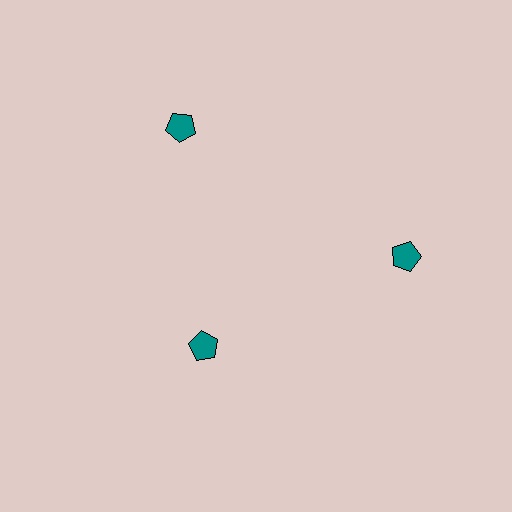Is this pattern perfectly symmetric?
No. The 3 teal pentagons are arranged in a ring, but one element near the 7 o'clock position is pulled inward toward the center, breaking the 3-fold rotational symmetry.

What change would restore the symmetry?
The symmetry would be restored by moving it outward, back onto the ring so that all 3 pentagons sit at equal angles and equal distance from the center.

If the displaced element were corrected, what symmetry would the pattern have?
It would have 3-fold rotational symmetry — the pattern would map onto itself every 120 degrees.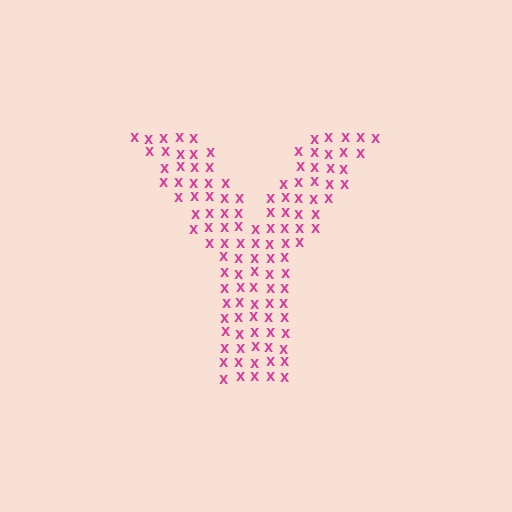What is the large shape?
The large shape is the letter Y.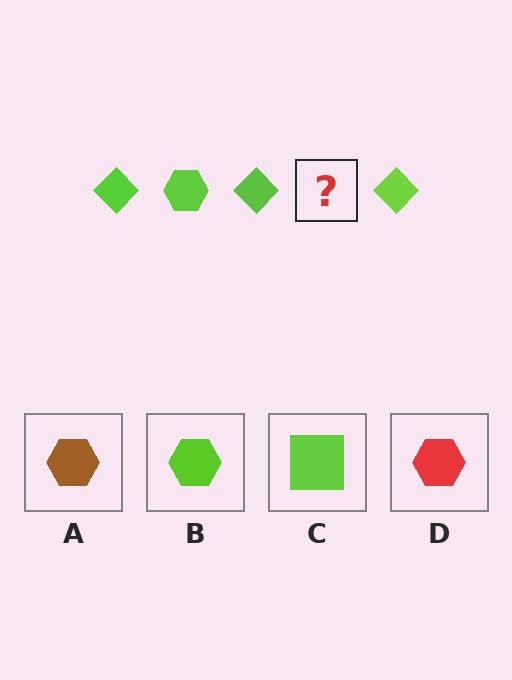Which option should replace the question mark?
Option B.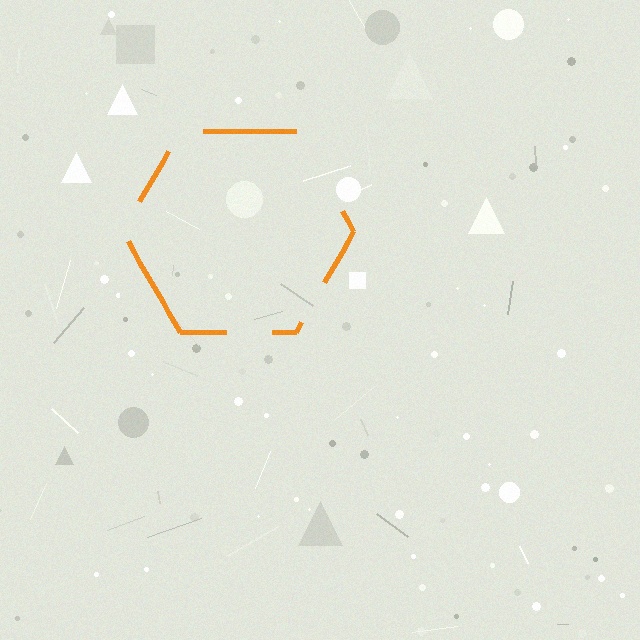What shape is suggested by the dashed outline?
The dashed outline suggests a hexagon.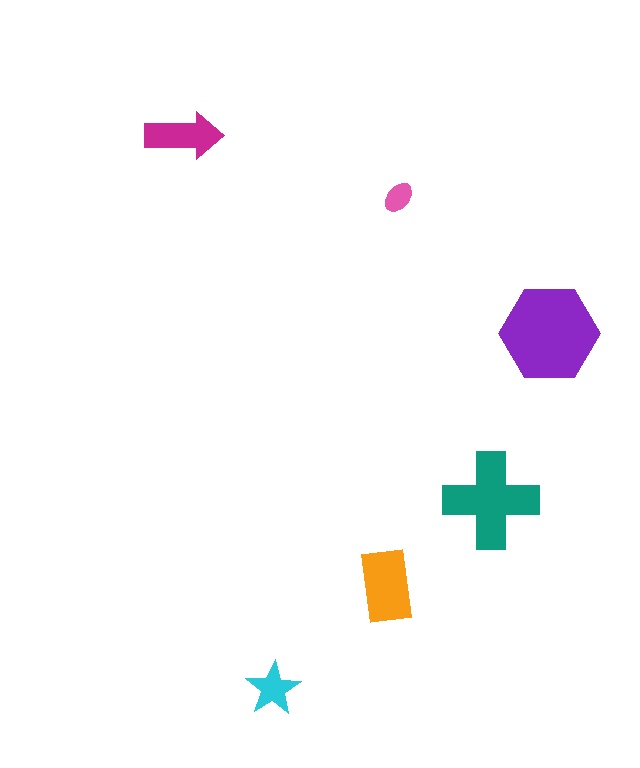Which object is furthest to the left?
The magenta arrow is leftmost.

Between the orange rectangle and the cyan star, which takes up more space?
The orange rectangle.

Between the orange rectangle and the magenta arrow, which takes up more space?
The orange rectangle.